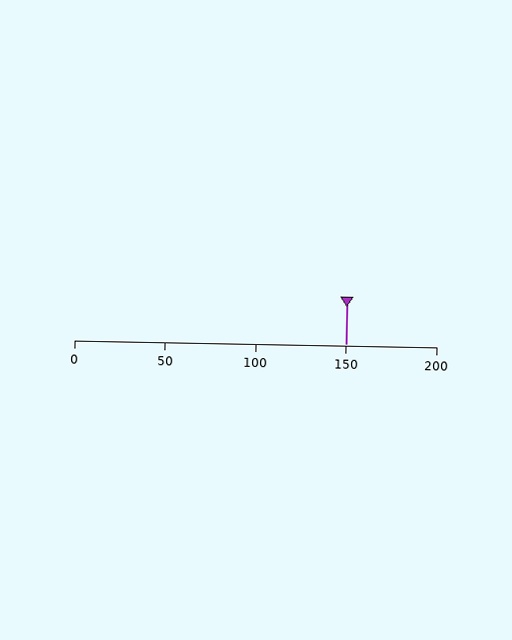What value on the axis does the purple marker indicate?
The marker indicates approximately 150.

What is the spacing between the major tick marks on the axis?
The major ticks are spaced 50 apart.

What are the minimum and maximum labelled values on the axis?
The axis runs from 0 to 200.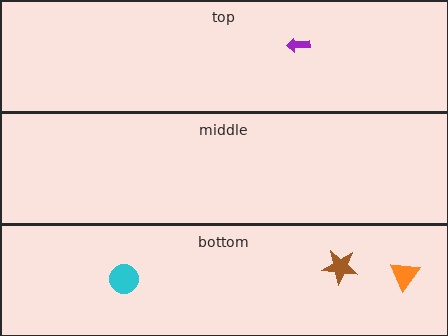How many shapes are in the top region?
1.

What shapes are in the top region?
The purple arrow.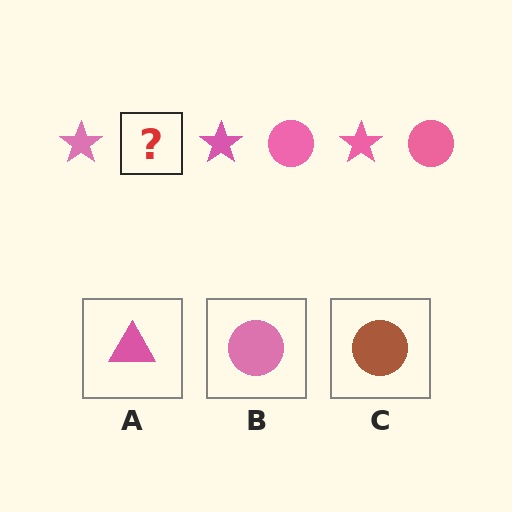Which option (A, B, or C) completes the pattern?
B.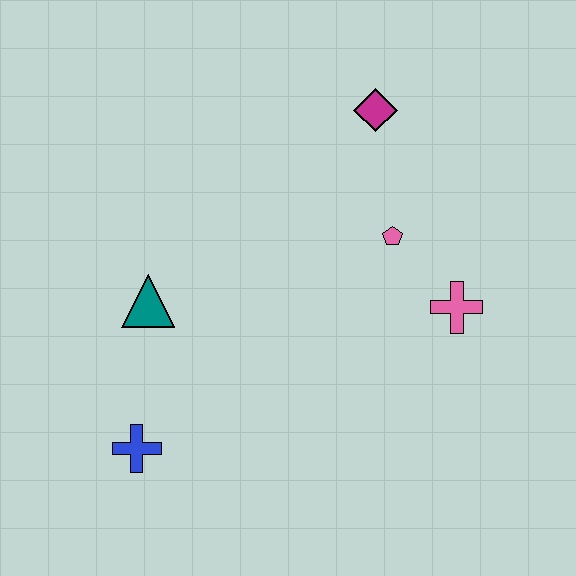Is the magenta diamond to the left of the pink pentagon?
Yes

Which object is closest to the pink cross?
The pink pentagon is closest to the pink cross.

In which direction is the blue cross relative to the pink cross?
The blue cross is to the left of the pink cross.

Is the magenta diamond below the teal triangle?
No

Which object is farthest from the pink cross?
The blue cross is farthest from the pink cross.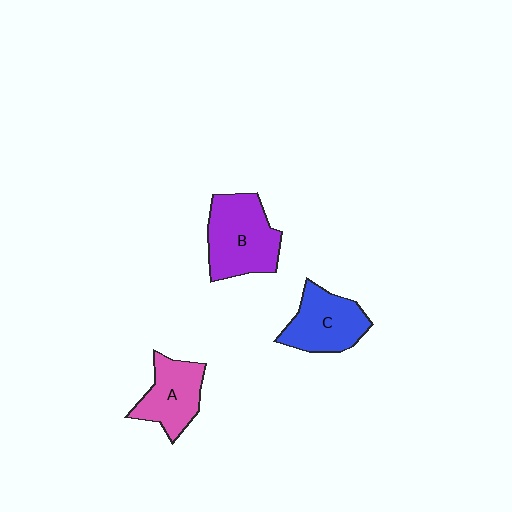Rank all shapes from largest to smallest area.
From largest to smallest: B (purple), C (blue), A (pink).